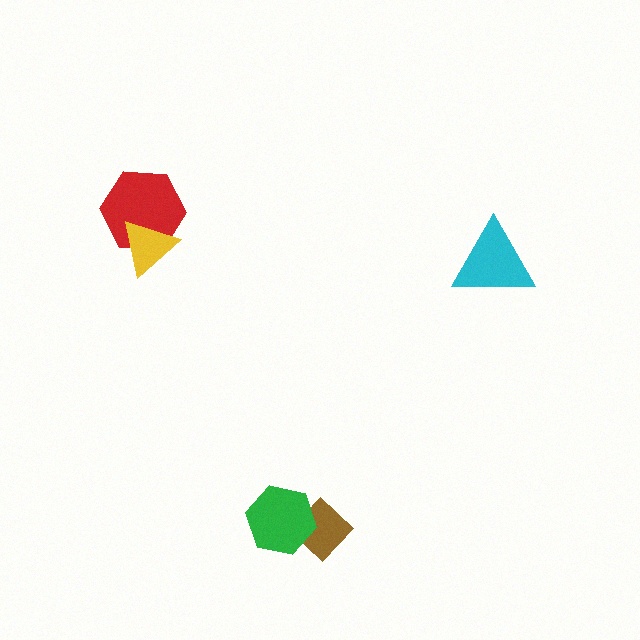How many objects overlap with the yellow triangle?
1 object overlaps with the yellow triangle.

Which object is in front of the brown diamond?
The green hexagon is in front of the brown diamond.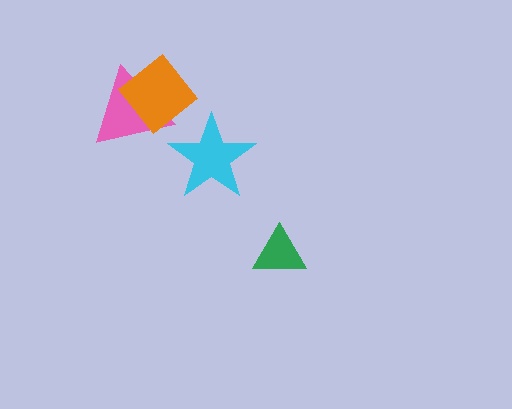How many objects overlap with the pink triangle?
1 object overlaps with the pink triangle.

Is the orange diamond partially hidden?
No, no other shape covers it.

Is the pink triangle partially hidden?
Yes, it is partially covered by another shape.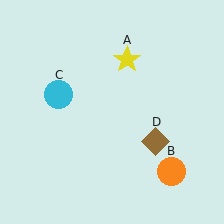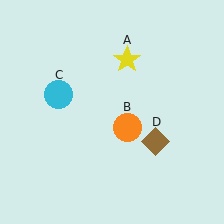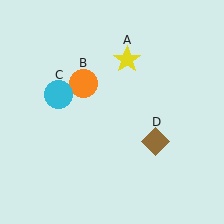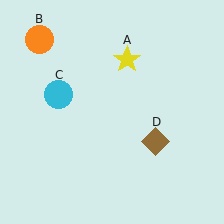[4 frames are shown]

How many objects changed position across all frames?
1 object changed position: orange circle (object B).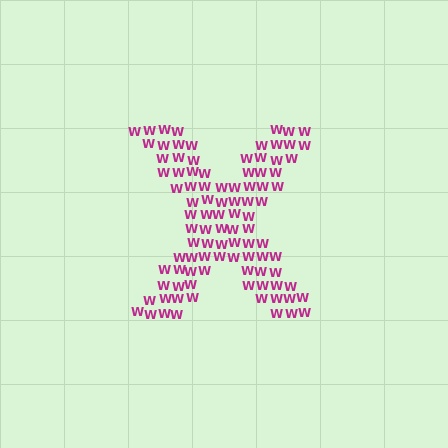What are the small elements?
The small elements are letter W's.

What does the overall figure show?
The overall figure shows the letter X.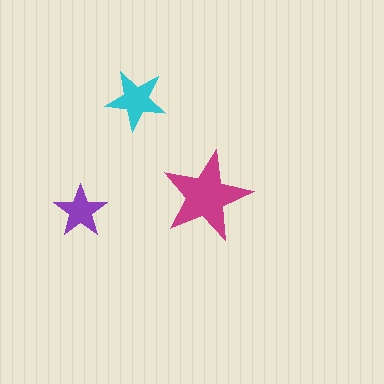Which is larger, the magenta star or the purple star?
The magenta one.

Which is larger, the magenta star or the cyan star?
The magenta one.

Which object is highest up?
The cyan star is topmost.